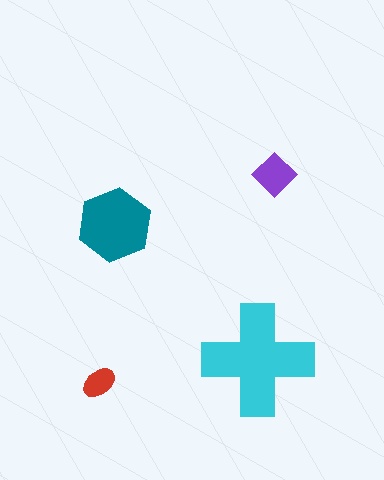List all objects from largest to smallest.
The cyan cross, the teal hexagon, the purple diamond, the red ellipse.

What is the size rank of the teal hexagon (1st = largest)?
2nd.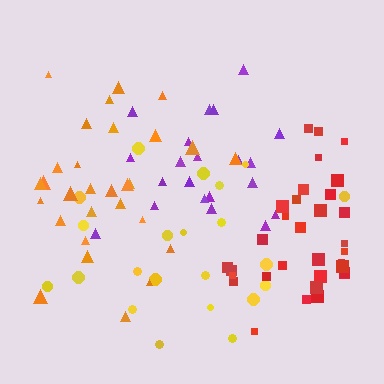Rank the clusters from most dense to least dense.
purple, orange, red, yellow.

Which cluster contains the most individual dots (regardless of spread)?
Red (32).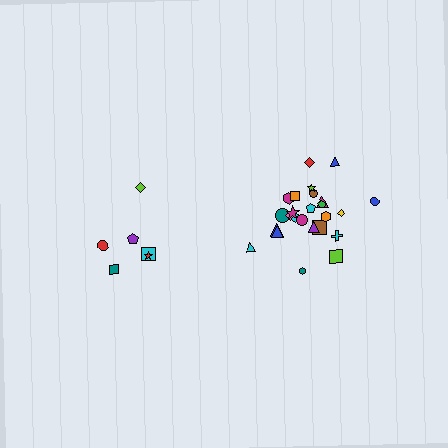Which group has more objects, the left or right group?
The right group.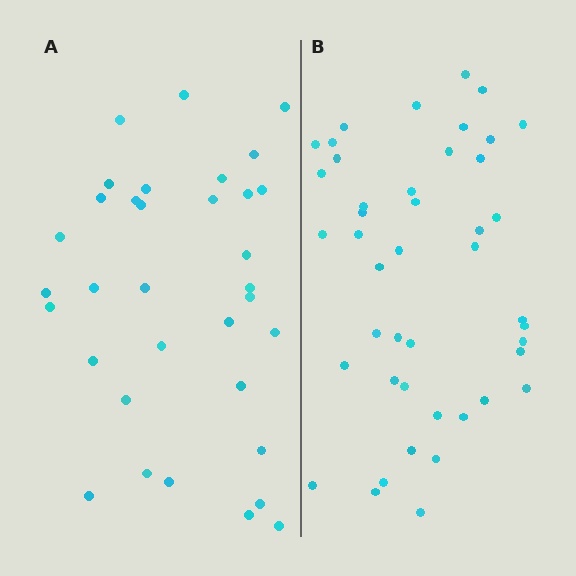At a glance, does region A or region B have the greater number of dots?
Region B (the right region) has more dots.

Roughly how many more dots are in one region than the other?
Region B has roughly 10 or so more dots than region A.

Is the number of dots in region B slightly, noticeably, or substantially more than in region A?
Region B has noticeably more, but not dramatically so. The ratio is roughly 1.3 to 1.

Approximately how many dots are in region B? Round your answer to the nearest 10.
About 40 dots. (The exact count is 44, which rounds to 40.)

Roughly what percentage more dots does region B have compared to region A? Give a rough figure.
About 30% more.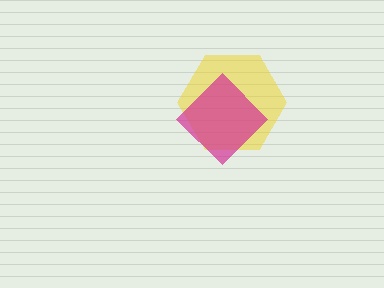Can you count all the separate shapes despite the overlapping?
Yes, there are 2 separate shapes.